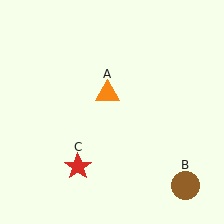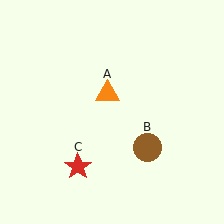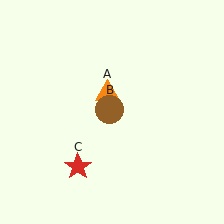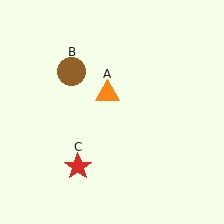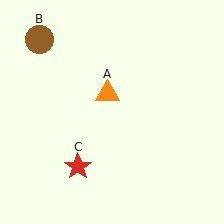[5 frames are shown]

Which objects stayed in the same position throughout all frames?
Orange triangle (object A) and red star (object C) remained stationary.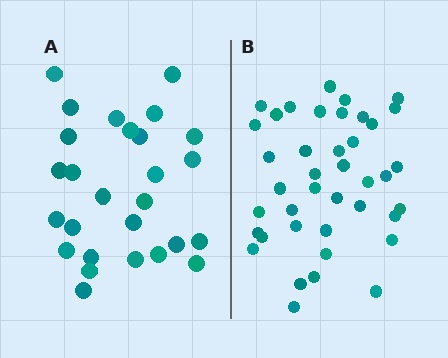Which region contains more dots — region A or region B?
Region B (the right region) has more dots.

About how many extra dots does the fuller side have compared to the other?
Region B has approximately 15 more dots than region A.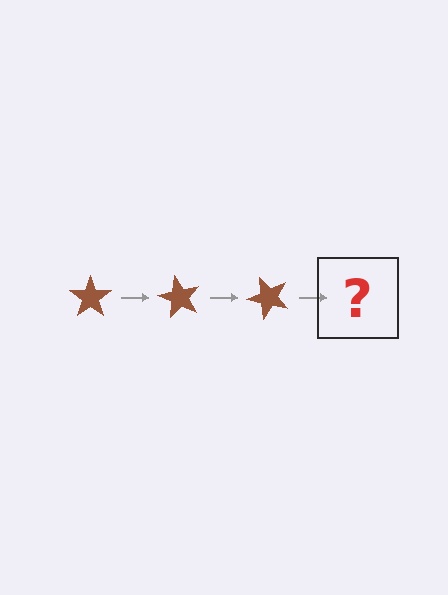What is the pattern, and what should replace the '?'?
The pattern is that the star rotates 60 degrees each step. The '?' should be a brown star rotated 180 degrees.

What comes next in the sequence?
The next element should be a brown star rotated 180 degrees.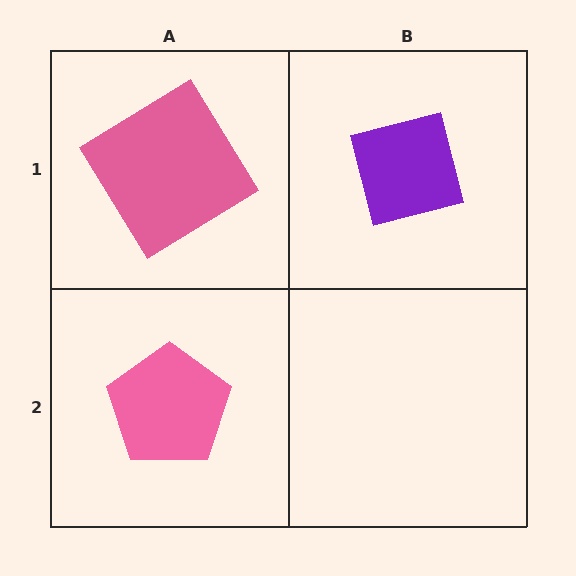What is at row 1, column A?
A pink diamond.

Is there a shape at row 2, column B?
No, that cell is empty.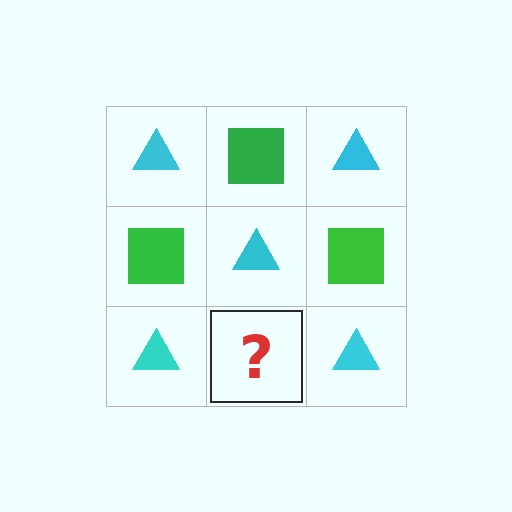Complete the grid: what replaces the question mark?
The question mark should be replaced with a green square.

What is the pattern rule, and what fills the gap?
The rule is that it alternates cyan triangle and green square in a checkerboard pattern. The gap should be filled with a green square.